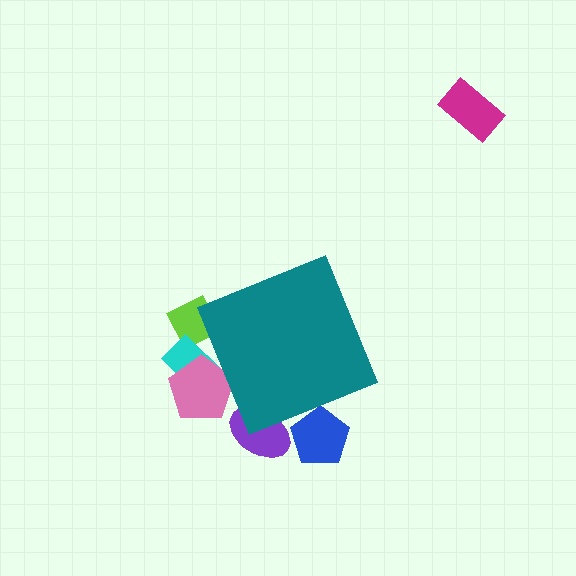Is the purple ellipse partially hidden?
Yes, the purple ellipse is partially hidden behind the teal diamond.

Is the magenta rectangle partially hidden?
No, the magenta rectangle is fully visible.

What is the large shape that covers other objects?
A teal diamond.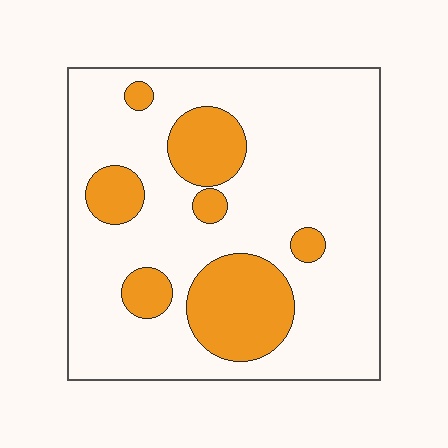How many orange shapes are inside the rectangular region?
7.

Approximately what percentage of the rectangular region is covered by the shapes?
Approximately 20%.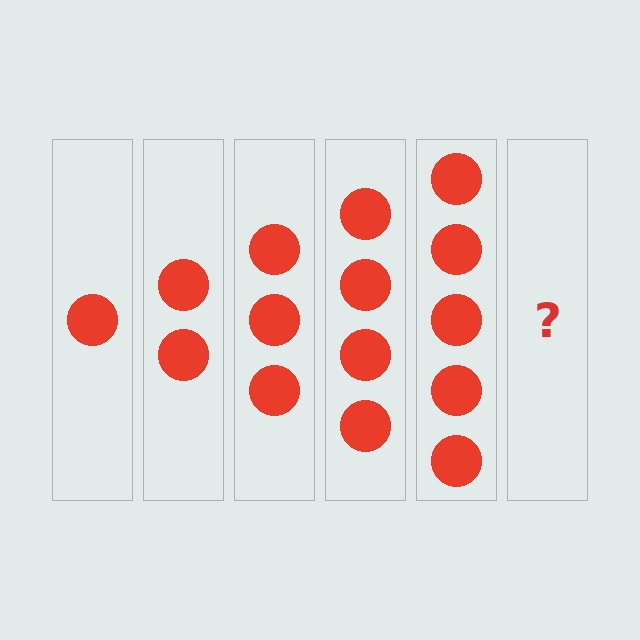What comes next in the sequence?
The next element should be 6 circles.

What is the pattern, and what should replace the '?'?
The pattern is that each step adds one more circle. The '?' should be 6 circles.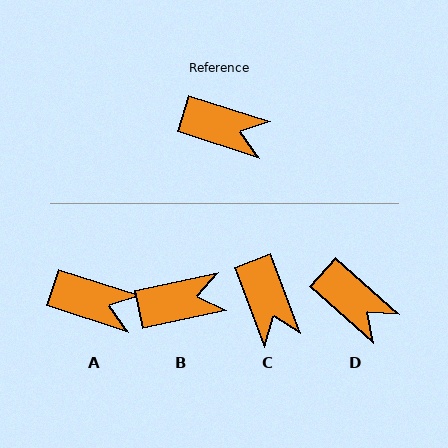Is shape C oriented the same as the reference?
No, it is off by about 52 degrees.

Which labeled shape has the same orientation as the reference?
A.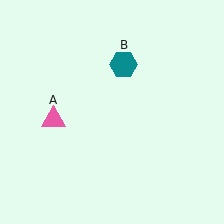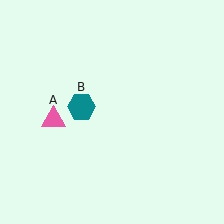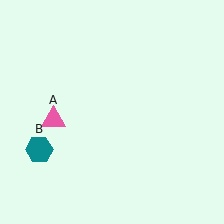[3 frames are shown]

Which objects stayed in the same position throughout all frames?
Pink triangle (object A) remained stationary.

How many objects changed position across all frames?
1 object changed position: teal hexagon (object B).